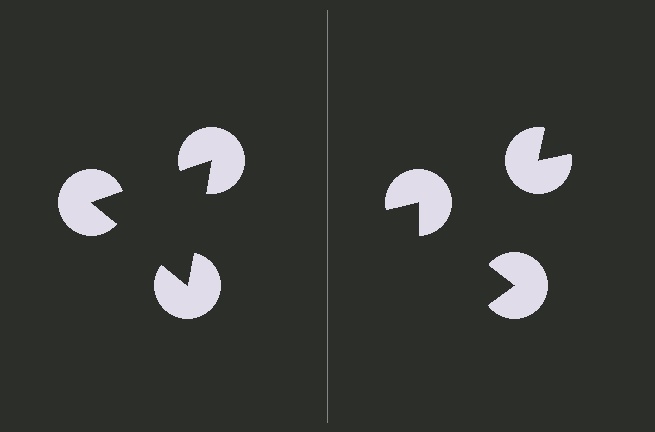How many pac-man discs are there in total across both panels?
6 — 3 on each side.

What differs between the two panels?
The pac-man discs are positioned identically on both sides; only the wedge orientations differ. On the left they align to a triangle; on the right they are misaligned.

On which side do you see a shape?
An illusory triangle appears on the left side. On the right side the wedge cuts are rotated, so no coherent shape forms.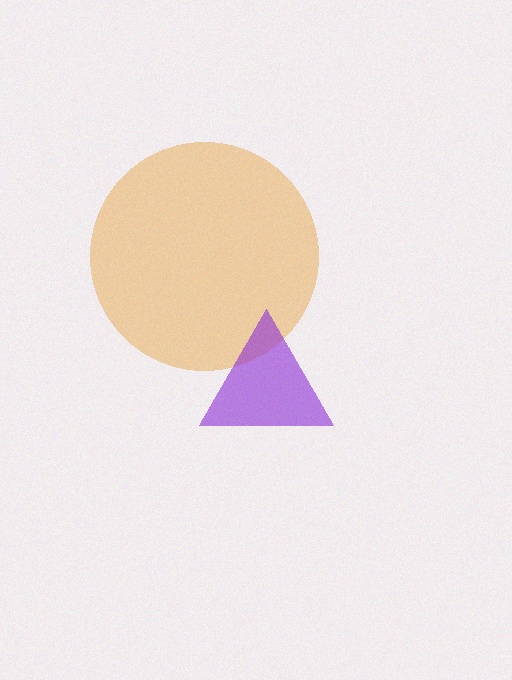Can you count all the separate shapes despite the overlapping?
Yes, there are 2 separate shapes.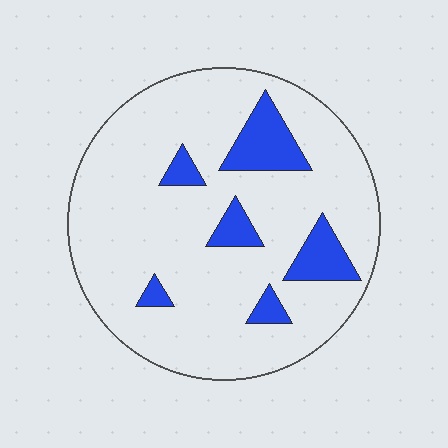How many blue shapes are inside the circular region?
6.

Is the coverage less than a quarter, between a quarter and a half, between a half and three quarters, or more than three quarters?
Less than a quarter.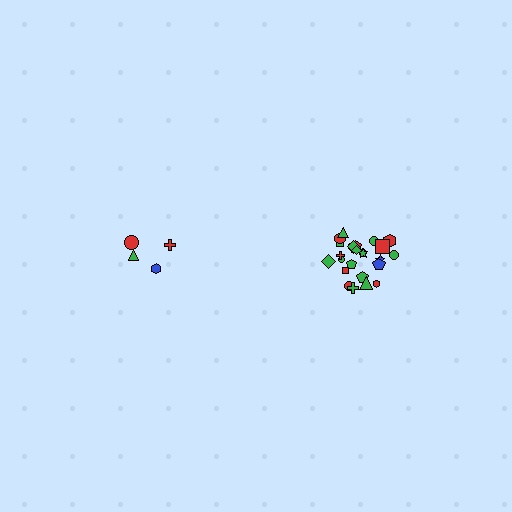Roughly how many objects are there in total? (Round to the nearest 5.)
Roughly 30 objects in total.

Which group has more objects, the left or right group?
The right group.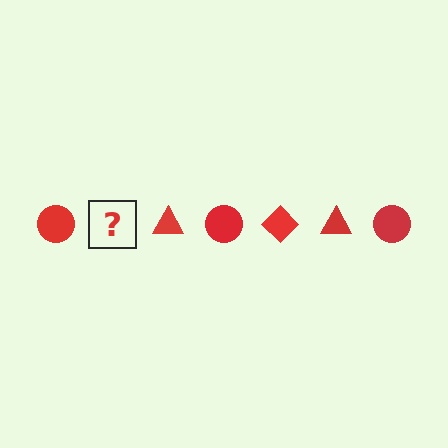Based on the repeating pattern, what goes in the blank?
The blank should be a red diamond.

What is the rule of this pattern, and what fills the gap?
The rule is that the pattern cycles through circle, diamond, triangle shapes in red. The gap should be filled with a red diamond.